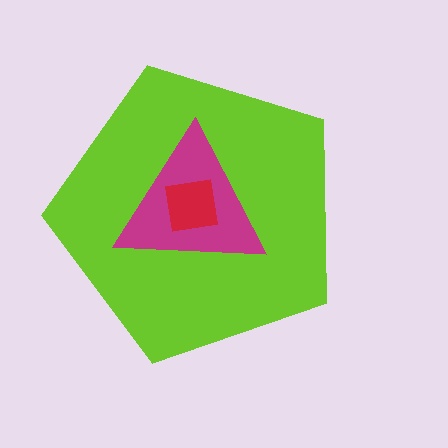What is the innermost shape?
The red square.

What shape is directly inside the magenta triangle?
The red square.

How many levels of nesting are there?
3.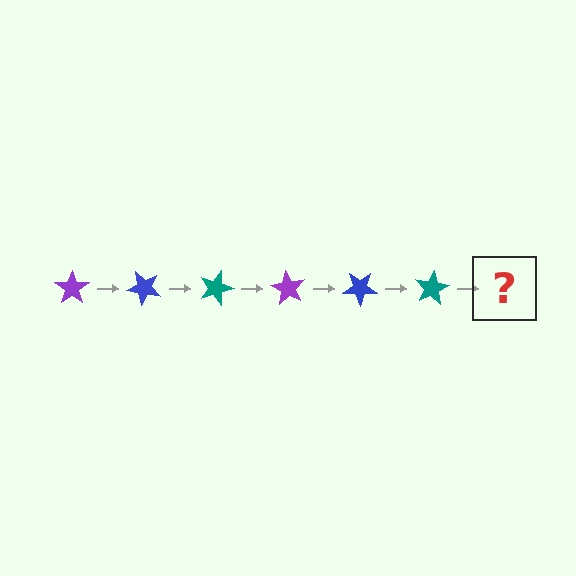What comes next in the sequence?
The next element should be a purple star, rotated 270 degrees from the start.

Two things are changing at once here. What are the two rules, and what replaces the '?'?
The two rules are that it rotates 45 degrees each step and the color cycles through purple, blue, and teal. The '?' should be a purple star, rotated 270 degrees from the start.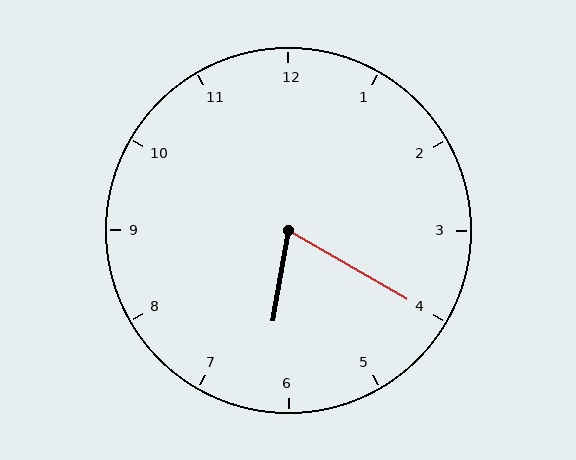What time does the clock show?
6:20.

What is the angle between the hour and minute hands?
Approximately 70 degrees.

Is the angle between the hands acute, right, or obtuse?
It is acute.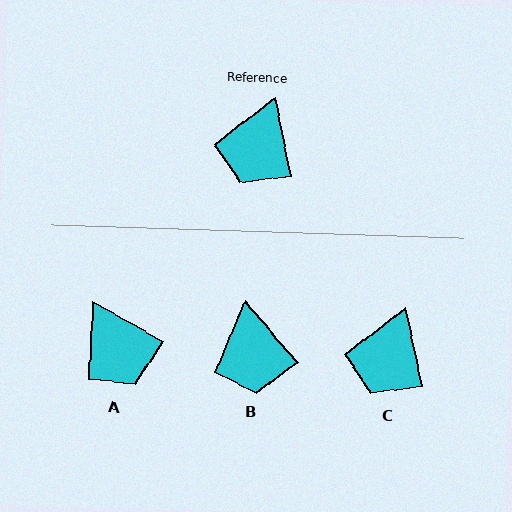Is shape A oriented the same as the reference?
No, it is off by about 49 degrees.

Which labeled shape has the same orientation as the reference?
C.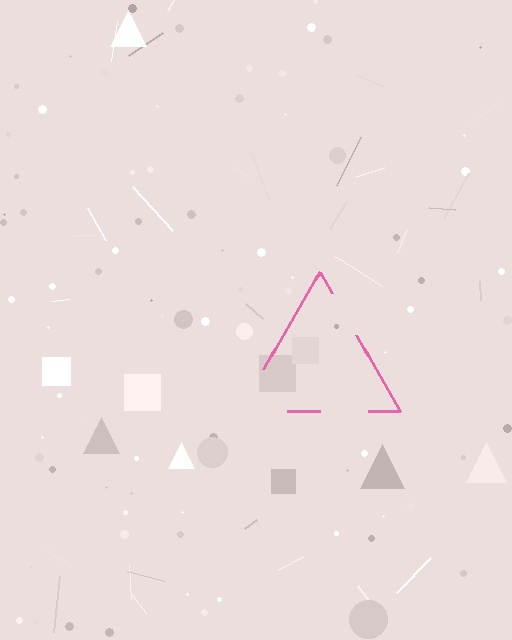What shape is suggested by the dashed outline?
The dashed outline suggests a triangle.